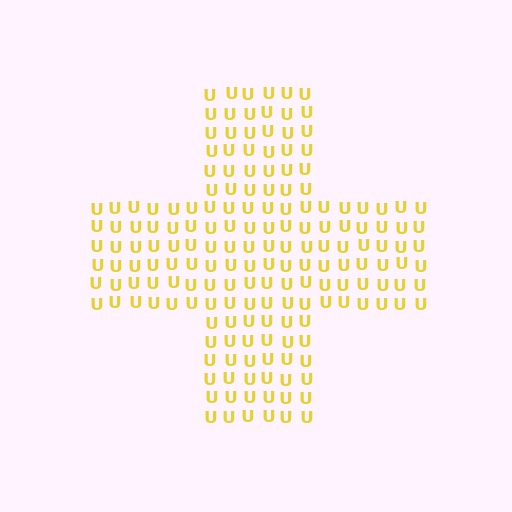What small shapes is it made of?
It is made of small letter U's.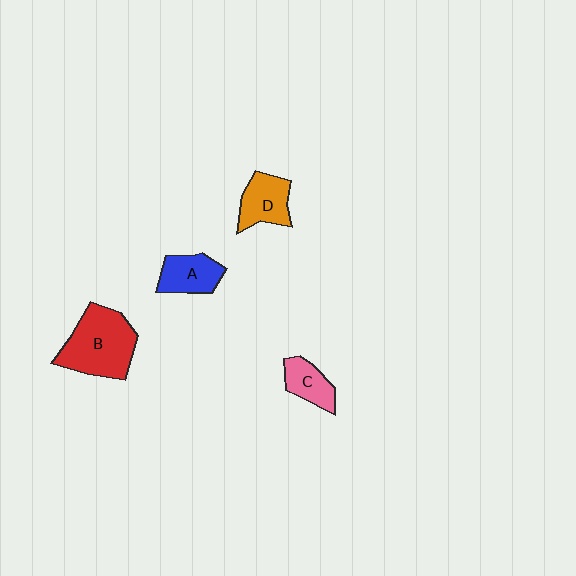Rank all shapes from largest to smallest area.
From largest to smallest: B (red), D (orange), A (blue), C (pink).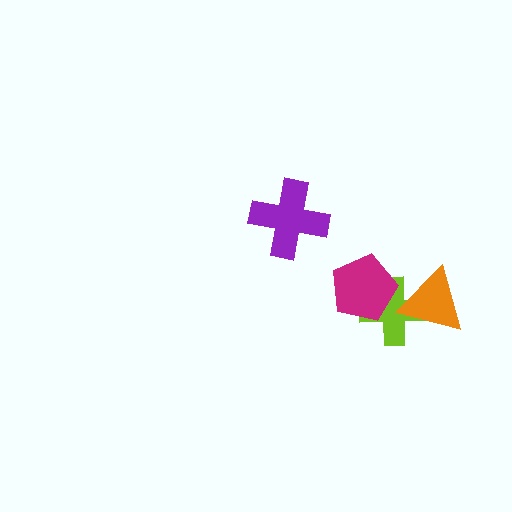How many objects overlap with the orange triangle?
1 object overlaps with the orange triangle.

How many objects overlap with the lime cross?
2 objects overlap with the lime cross.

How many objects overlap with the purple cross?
0 objects overlap with the purple cross.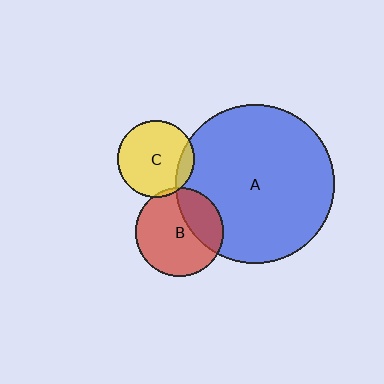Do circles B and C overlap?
Yes.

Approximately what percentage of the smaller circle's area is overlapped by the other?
Approximately 5%.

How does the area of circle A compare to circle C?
Approximately 4.2 times.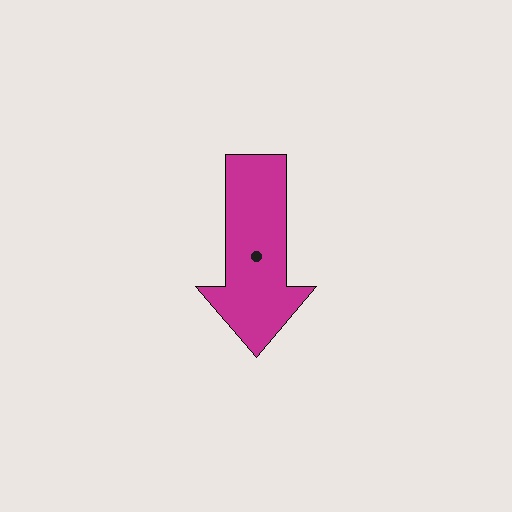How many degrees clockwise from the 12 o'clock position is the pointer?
Approximately 180 degrees.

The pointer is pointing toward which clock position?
Roughly 6 o'clock.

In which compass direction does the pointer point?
South.